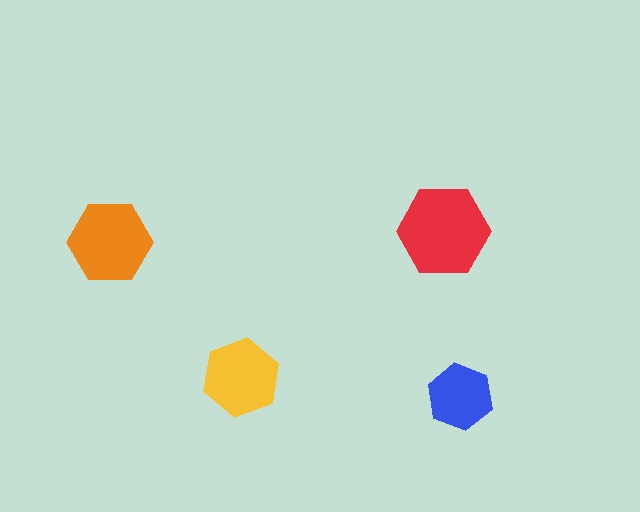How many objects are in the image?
There are 4 objects in the image.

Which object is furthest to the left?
The orange hexagon is leftmost.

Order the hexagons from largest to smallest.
the red one, the orange one, the yellow one, the blue one.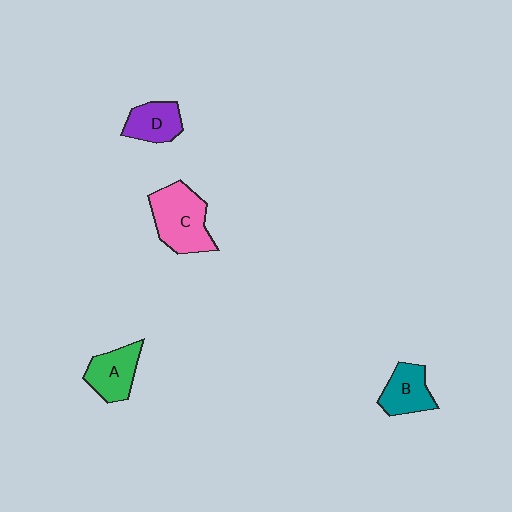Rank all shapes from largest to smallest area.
From largest to smallest: C (pink), A (green), B (teal), D (purple).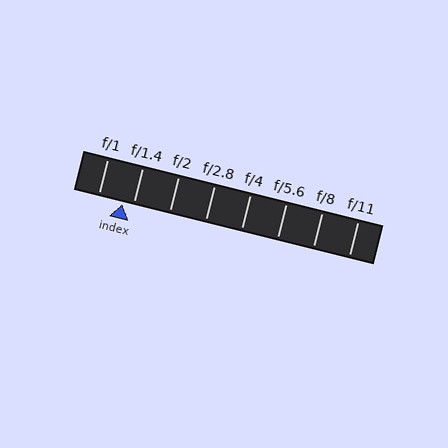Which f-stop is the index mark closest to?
The index mark is closest to f/1.4.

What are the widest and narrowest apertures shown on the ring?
The widest aperture shown is f/1 and the narrowest is f/11.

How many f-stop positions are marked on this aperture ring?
There are 8 f-stop positions marked.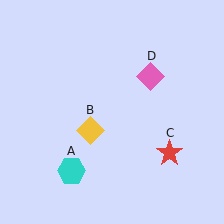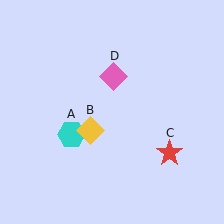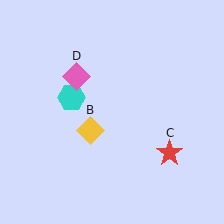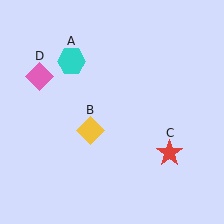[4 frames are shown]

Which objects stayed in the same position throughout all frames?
Yellow diamond (object B) and red star (object C) remained stationary.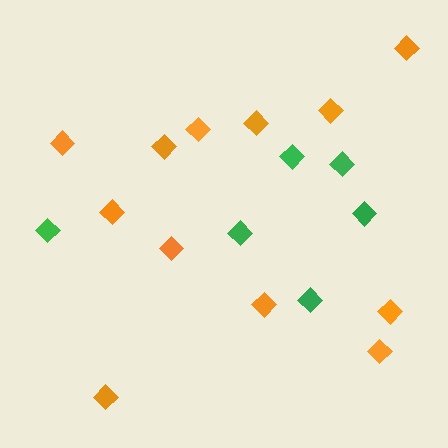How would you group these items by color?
There are 2 groups: one group of orange diamonds (12) and one group of green diamonds (6).